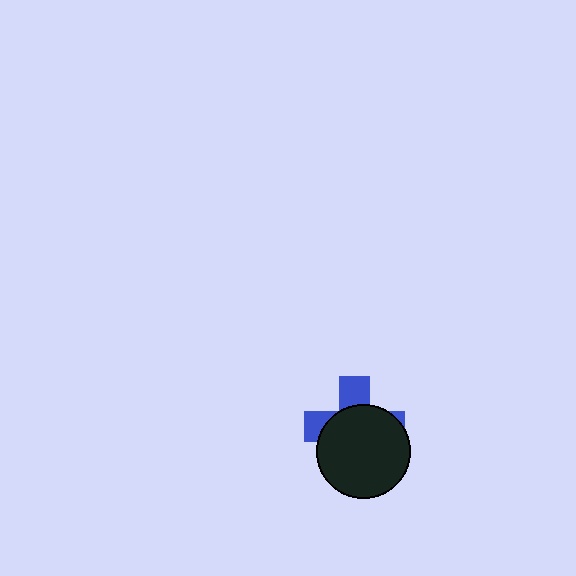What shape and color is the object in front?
The object in front is a black circle.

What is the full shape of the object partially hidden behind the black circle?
The partially hidden object is a blue cross.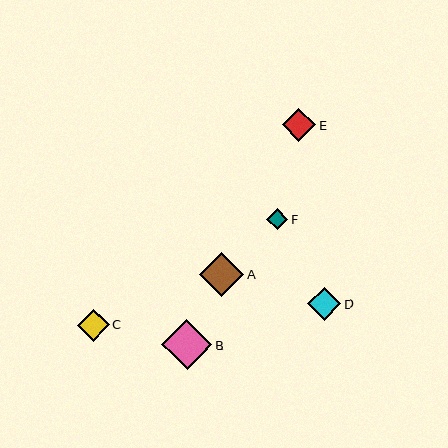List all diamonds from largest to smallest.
From largest to smallest: B, A, E, D, C, F.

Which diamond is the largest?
Diamond B is the largest with a size of approximately 50 pixels.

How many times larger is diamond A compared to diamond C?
Diamond A is approximately 1.4 times the size of diamond C.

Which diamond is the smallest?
Diamond F is the smallest with a size of approximately 21 pixels.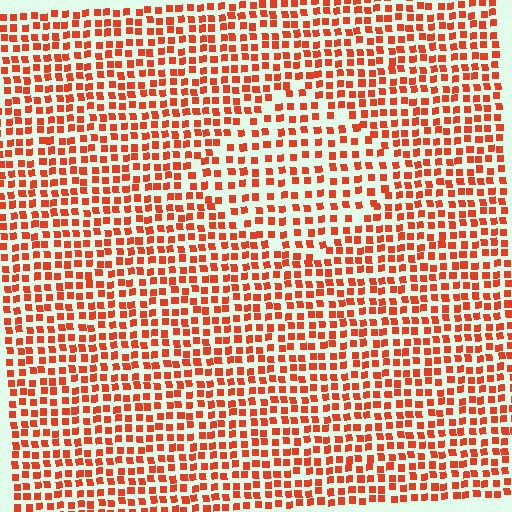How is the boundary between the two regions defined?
The boundary is defined by a change in element density (approximately 1.5x ratio). All elements are the same color, size, and shape.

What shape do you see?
I see a diamond.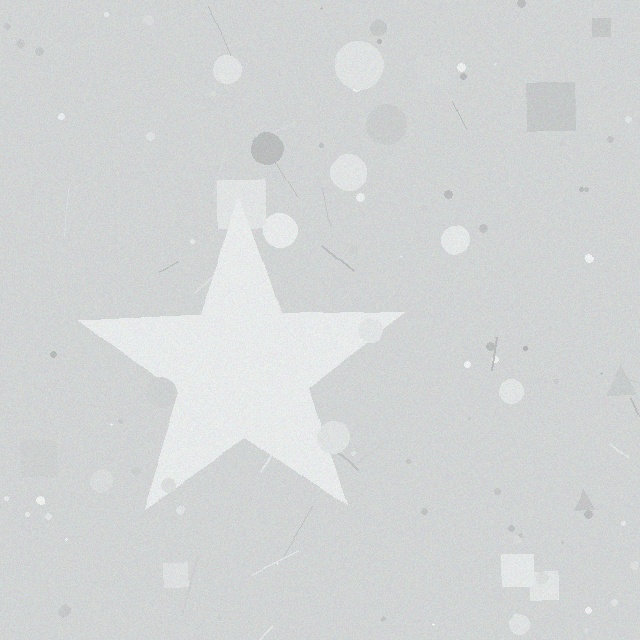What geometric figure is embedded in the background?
A star is embedded in the background.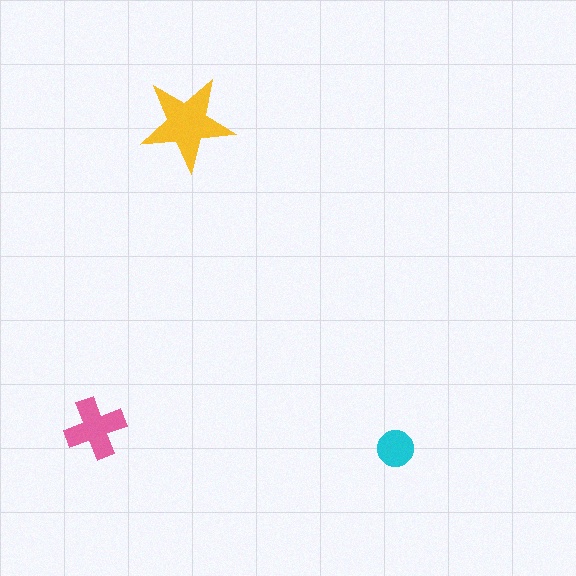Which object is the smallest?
The cyan circle.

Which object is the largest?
The yellow star.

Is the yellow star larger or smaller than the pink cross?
Larger.